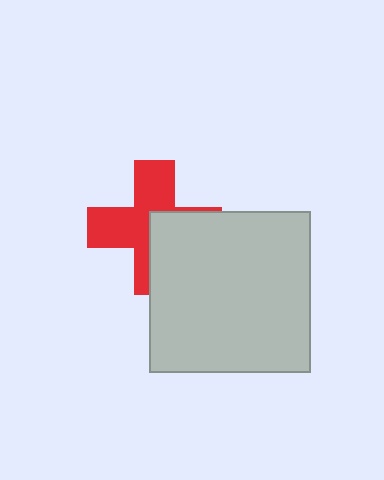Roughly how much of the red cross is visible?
About half of it is visible (roughly 59%).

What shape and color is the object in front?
The object in front is a light gray square.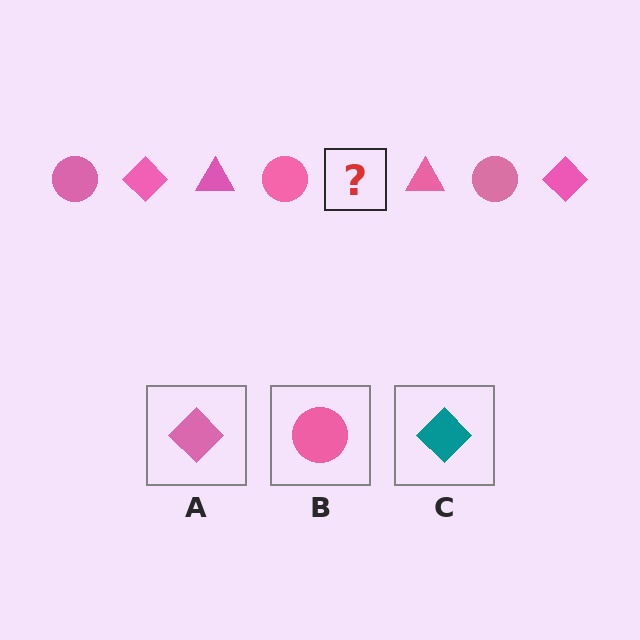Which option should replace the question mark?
Option A.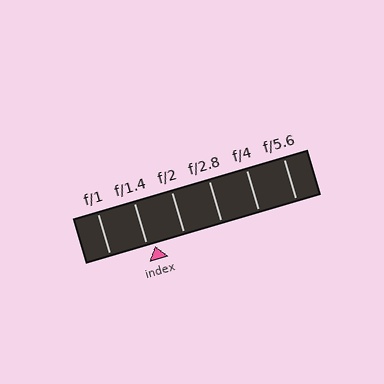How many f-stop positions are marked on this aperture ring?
There are 6 f-stop positions marked.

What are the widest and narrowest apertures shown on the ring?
The widest aperture shown is f/1 and the narrowest is f/5.6.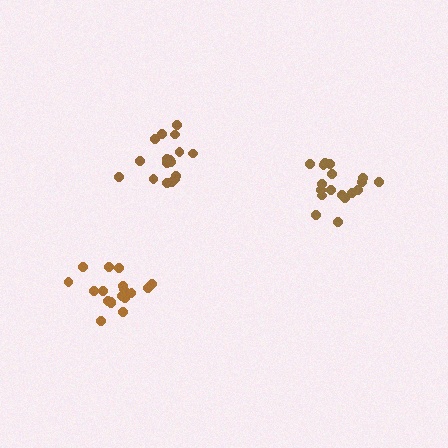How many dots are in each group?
Group 1: 18 dots, Group 2: 17 dots, Group 3: 18 dots (53 total).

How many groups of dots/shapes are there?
There are 3 groups.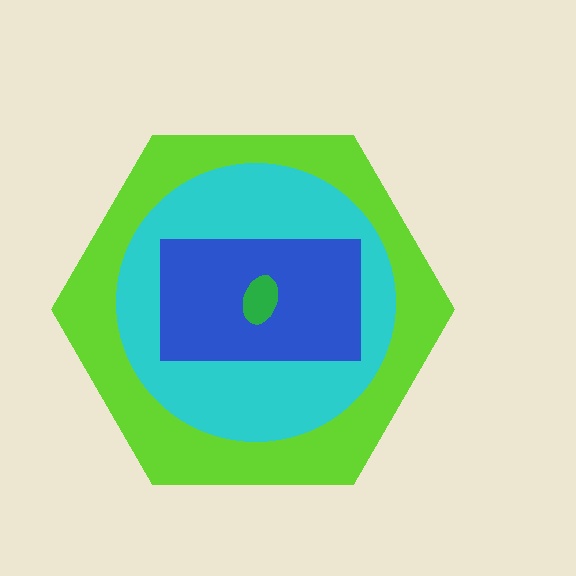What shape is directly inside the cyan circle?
The blue rectangle.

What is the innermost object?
The green ellipse.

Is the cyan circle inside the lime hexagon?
Yes.